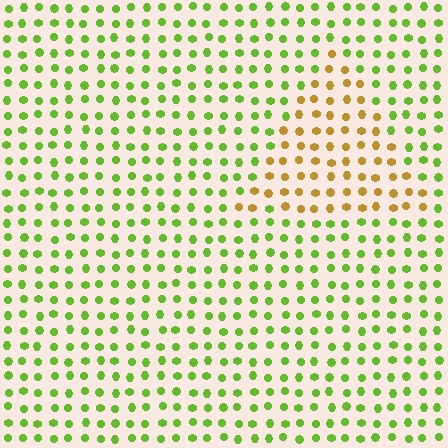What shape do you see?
I see a triangle.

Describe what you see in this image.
The image is filled with small lime elements in a uniform arrangement. A triangle-shaped region is visible where the elements are tinted to a slightly different hue, forming a subtle color boundary.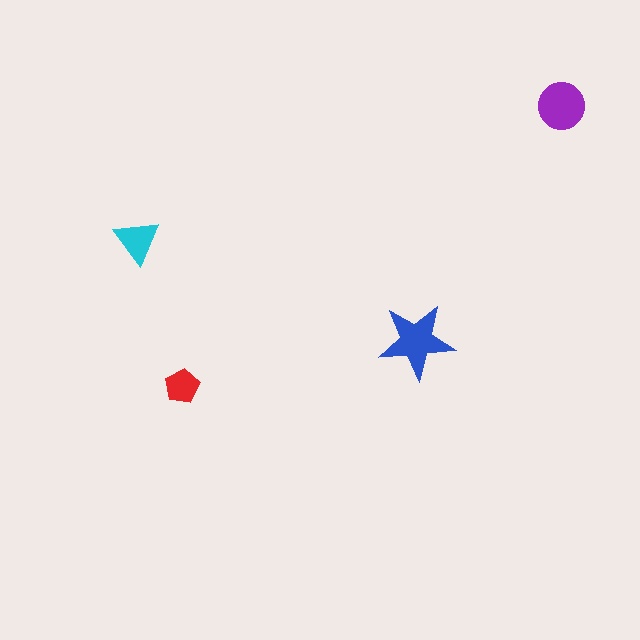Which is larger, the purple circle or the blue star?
The blue star.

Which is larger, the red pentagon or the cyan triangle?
The cyan triangle.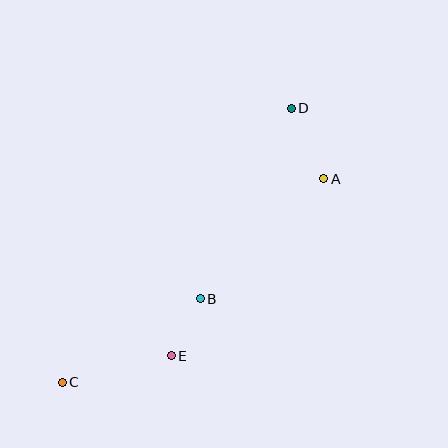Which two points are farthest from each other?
Points C and D are farthest from each other.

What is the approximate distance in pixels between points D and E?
The distance between D and E is approximately 275 pixels.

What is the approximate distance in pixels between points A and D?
The distance between A and D is approximately 77 pixels.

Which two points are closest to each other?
Points B and E are closest to each other.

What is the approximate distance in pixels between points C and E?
The distance between C and E is approximately 112 pixels.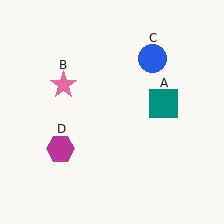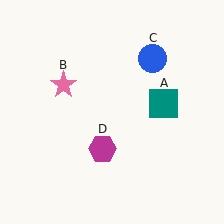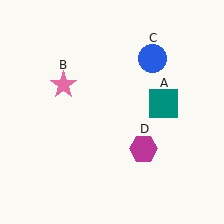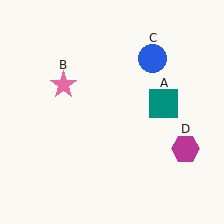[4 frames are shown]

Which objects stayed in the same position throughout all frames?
Teal square (object A) and pink star (object B) and blue circle (object C) remained stationary.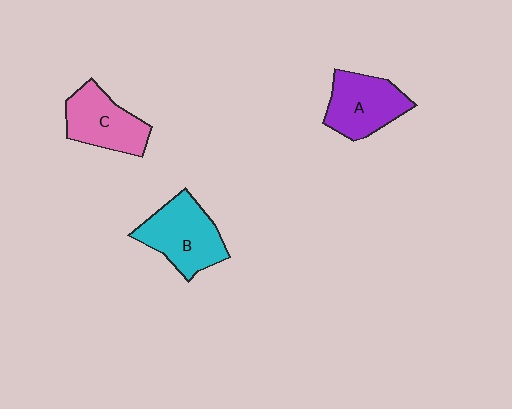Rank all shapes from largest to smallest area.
From largest to smallest: B (cyan), A (purple), C (pink).